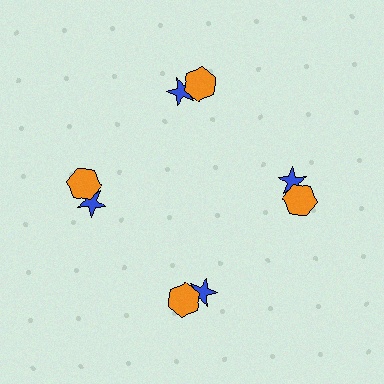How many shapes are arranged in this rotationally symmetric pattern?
There are 8 shapes, arranged in 4 groups of 2.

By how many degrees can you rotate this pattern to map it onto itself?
The pattern maps onto itself every 90 degrees of rotation.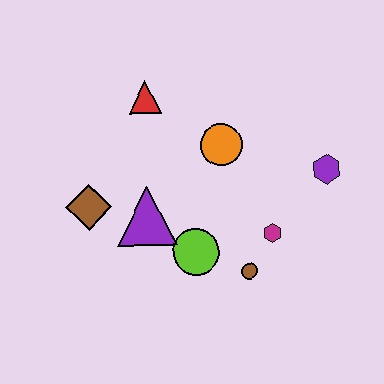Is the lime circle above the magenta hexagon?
No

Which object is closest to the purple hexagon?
The magenta hexagon is closest to the purple hexagon.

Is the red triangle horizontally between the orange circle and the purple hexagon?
No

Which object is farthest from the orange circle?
The brown diamond is farthest from the orange circle.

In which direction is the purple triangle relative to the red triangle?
The purple triangle is below the red triangle.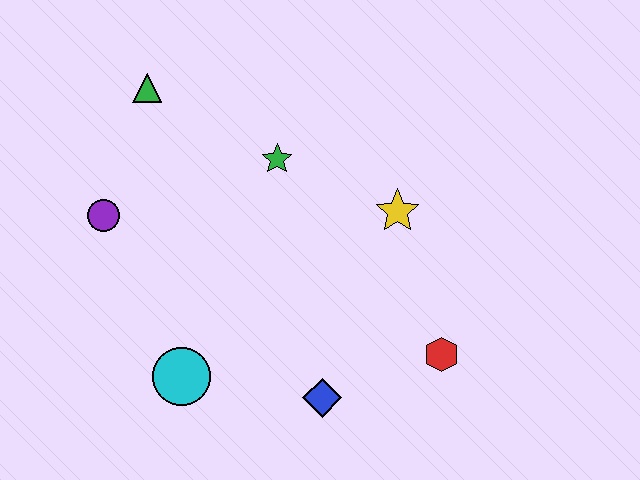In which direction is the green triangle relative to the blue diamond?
The green triangle is above the blue diamond.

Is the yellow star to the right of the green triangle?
Yes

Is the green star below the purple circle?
No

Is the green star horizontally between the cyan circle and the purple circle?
No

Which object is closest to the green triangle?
The purple circle is closest to the green triangle.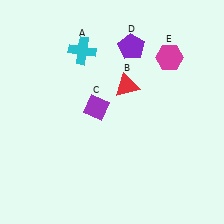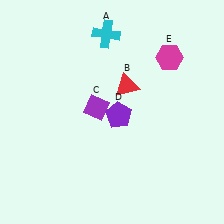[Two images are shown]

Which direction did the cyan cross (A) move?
The cyan cross (A) moved right.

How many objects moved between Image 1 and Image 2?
2 objects moved between the two images.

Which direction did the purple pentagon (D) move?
The purple pentagon (D) moved down.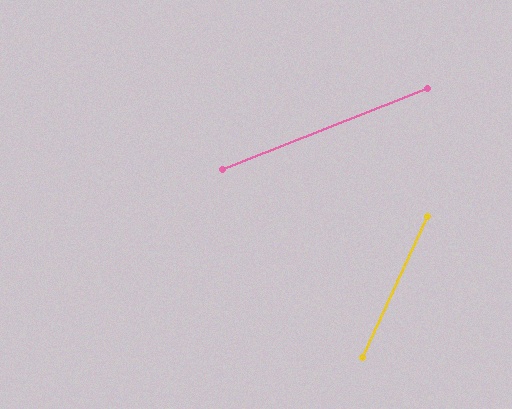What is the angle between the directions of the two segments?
Approximately 44 degrees.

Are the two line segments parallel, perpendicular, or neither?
Neither parallel nor perpendicular — they differ by about 44°.